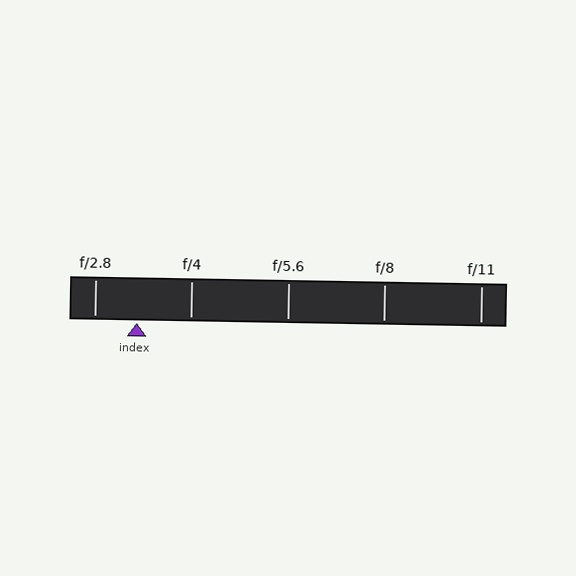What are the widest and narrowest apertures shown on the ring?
The widest aperture shown is f/2.8 and the narrowest is f/11.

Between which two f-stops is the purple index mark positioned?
The index mark is between f/2.8 and f/4.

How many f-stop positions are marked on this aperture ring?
There are 5 f-stop positions marked.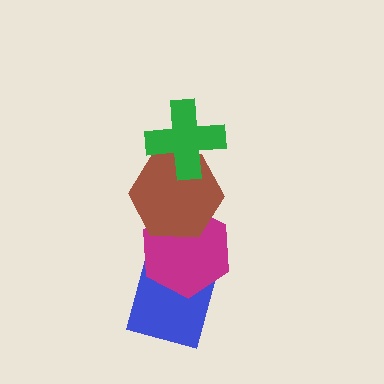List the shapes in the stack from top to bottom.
From top to bottom: the green cross, the brown hexagon, the magenta hexagon, the blue diamond.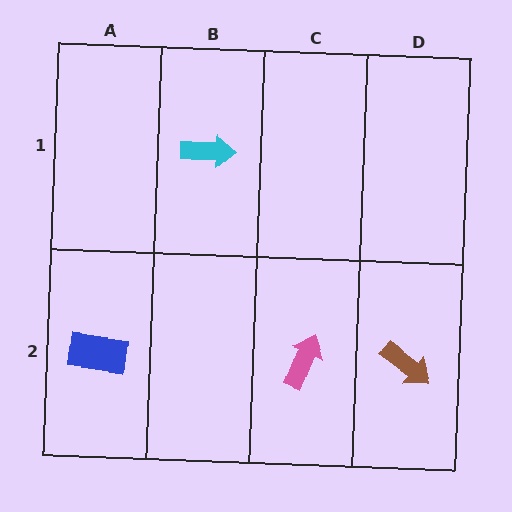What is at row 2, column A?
A blue rectangle.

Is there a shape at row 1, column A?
No, that cell is empty.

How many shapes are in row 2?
3 shapes.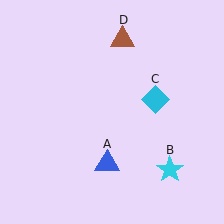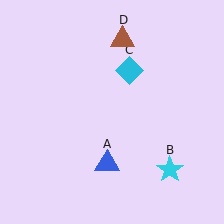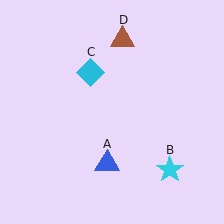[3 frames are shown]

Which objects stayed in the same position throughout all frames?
Blue triangle (object A) and cyan star (object B) and brown triangle (object D) remained stationary.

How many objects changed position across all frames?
1 object changed position: cyan diamond (object C).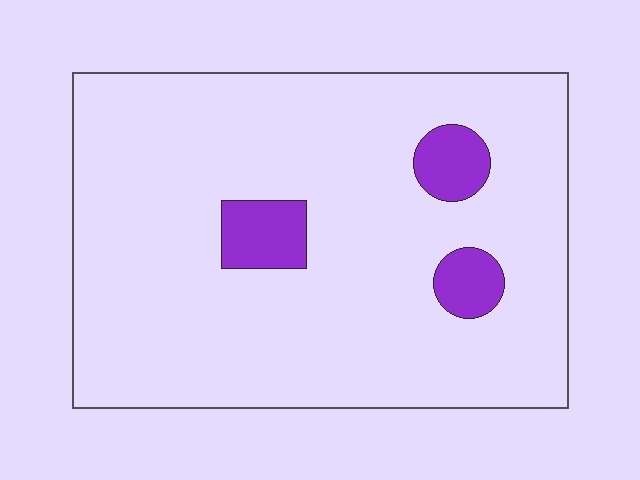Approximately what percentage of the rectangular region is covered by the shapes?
Approximately 10%.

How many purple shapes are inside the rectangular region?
3.